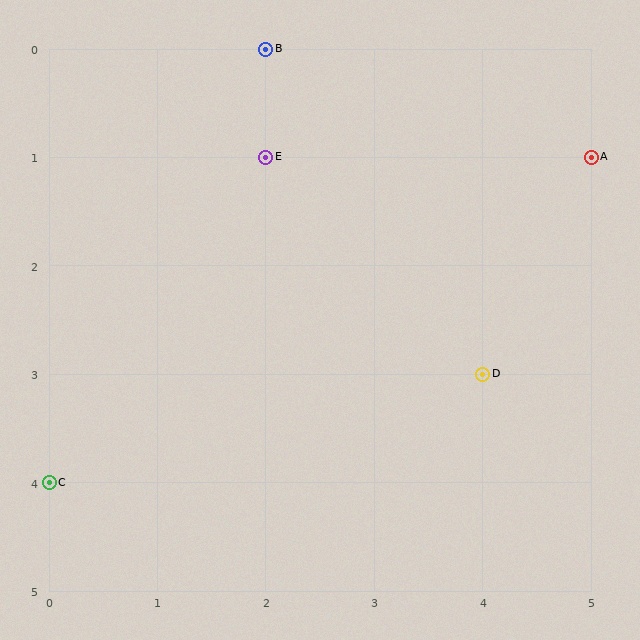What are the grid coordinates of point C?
Point C is at grid coordinates (0, 4).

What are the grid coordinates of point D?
Point D is at grid coordinates (4, 3).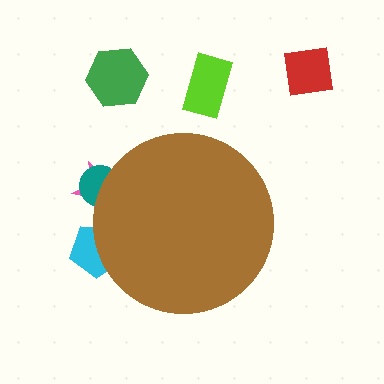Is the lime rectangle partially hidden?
No, the lime rectangle is fully visible.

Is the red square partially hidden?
No, the red square is fully visible.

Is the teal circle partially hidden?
Yes, the teal circle is partially hidden behind the brown circle.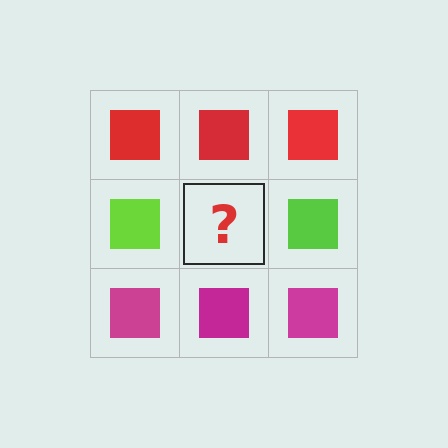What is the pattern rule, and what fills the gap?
The rule is that each row has a consistent color. The gap should be filled with a lime square.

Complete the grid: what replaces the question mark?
The question mark should be replaced with a lime square.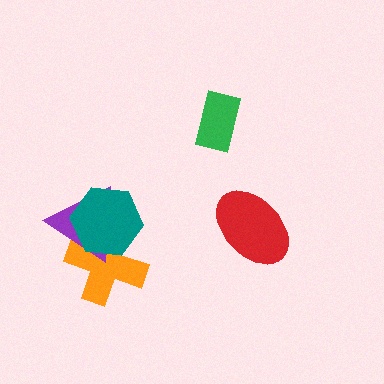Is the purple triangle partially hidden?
Yes, it is partially covered by another shape.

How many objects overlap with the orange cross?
2 objects overlap with the orange cross.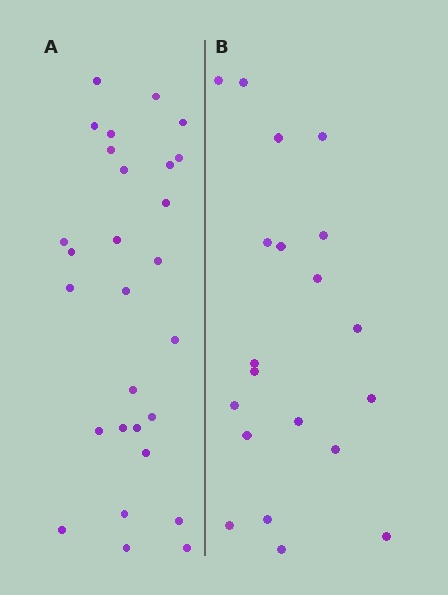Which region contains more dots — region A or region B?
Region A (the left region) has more dots.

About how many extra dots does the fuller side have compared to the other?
Region A has roughly 8 or so more dots than region B.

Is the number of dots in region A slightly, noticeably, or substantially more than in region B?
Region A has noticeably more, but not dramatically so. The ratio is roughly 1.4 to 1.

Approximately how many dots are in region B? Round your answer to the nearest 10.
About 20 dots.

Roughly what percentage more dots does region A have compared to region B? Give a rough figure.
About 40% more.